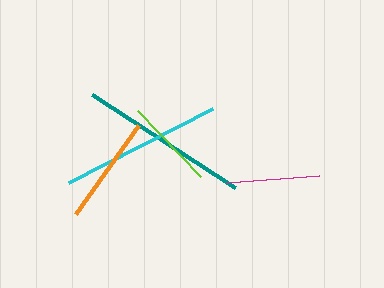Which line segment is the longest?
The teal line is the longest at approximately 171 pixels.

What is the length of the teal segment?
The teal segment is approximately 171 pixels long.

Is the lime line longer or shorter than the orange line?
The orange line is longer than the lime line.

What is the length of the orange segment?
The orange segment is approximately 109 pixels long.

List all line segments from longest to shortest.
From longest to shortest: teal, cyan, orange, magenta, lime.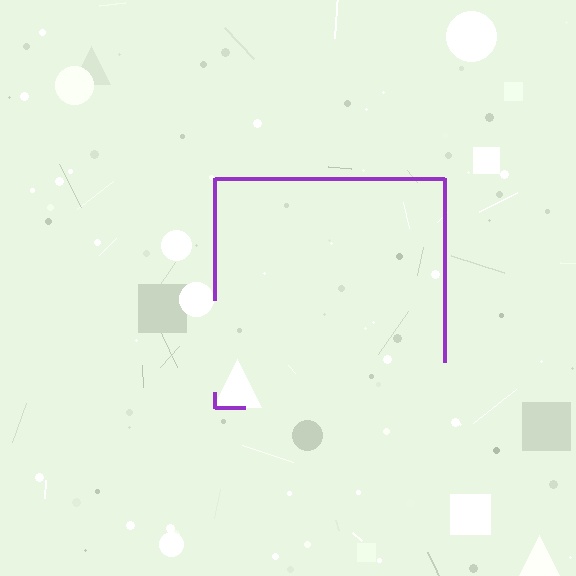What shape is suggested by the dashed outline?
The dashed outline suggests a square.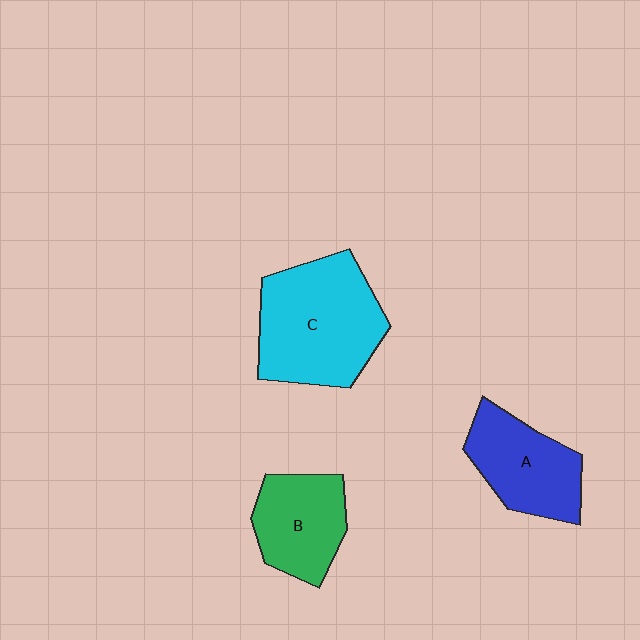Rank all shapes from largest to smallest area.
From largest to smallest: C (cyan), A (blue), B (green).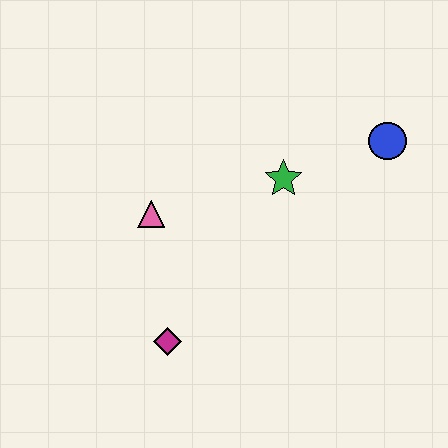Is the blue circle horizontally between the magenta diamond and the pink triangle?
No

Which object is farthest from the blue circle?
The magenta diamond is farthest from the blue circle.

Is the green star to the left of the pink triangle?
No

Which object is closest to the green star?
The blue circle is closest to the green star.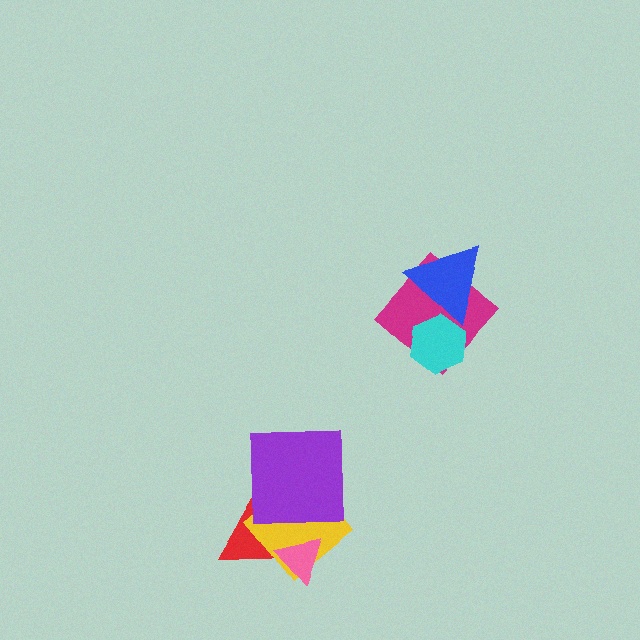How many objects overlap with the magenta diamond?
2 objects overlap with the magenta diamond.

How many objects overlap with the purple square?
2 objects overlap with the purple square.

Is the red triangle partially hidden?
Yes, it is partially covered by another shape.